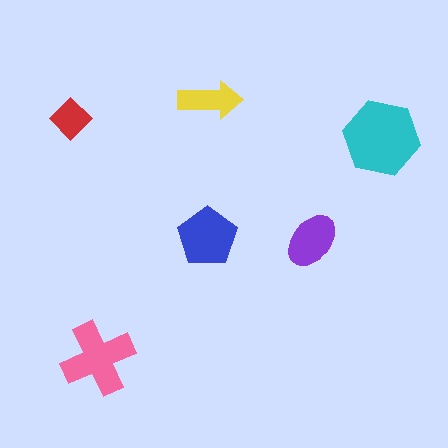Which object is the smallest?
The red diamond.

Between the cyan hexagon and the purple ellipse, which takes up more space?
The cyan hexagon.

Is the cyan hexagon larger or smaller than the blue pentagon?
Larger.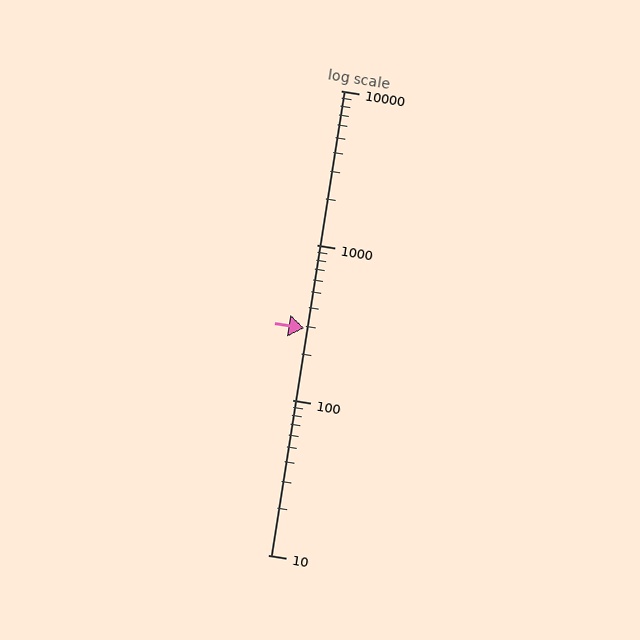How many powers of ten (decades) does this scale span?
The scale spans 3 decades, from 10 to 10000.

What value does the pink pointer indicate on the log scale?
The pointer indicates approximately 290.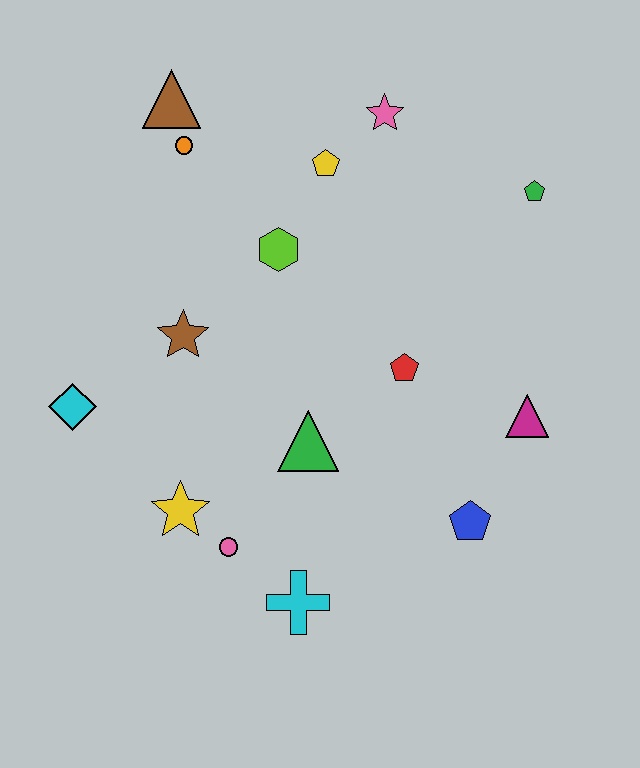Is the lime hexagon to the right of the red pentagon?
No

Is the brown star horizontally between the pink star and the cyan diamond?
Yes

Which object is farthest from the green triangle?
The brown triangle is farthest from the green triangle.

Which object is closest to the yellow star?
The pink circle is closest to the yellow star.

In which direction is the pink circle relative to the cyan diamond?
The pink circle is to the right of the cyan diamond.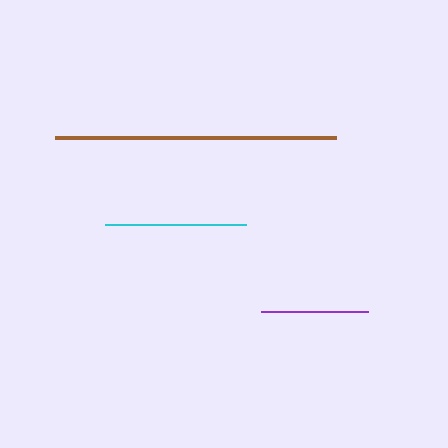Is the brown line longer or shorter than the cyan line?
The brown line is longer than the cyan line.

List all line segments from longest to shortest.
From longest to shortest: brown, cyan, purple.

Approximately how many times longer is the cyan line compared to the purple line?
The cyan line is approximately 1.3 times the length of the purple line.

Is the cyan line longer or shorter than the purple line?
The cyan line is longer than the purple line.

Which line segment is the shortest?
The purple line is the shortest at approximately 107 pixels.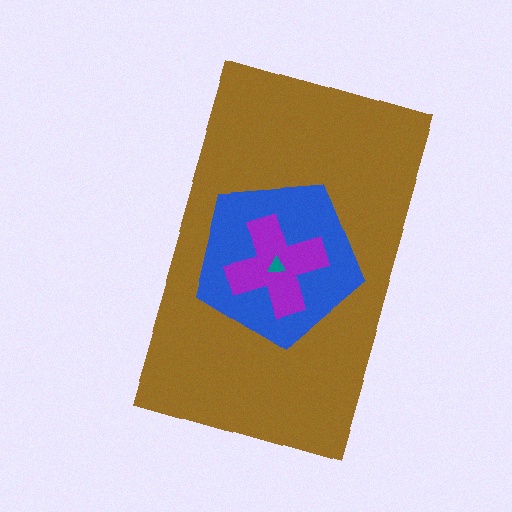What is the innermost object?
The teal triangle.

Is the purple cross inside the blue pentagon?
Yes.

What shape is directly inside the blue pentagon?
The purple cross.